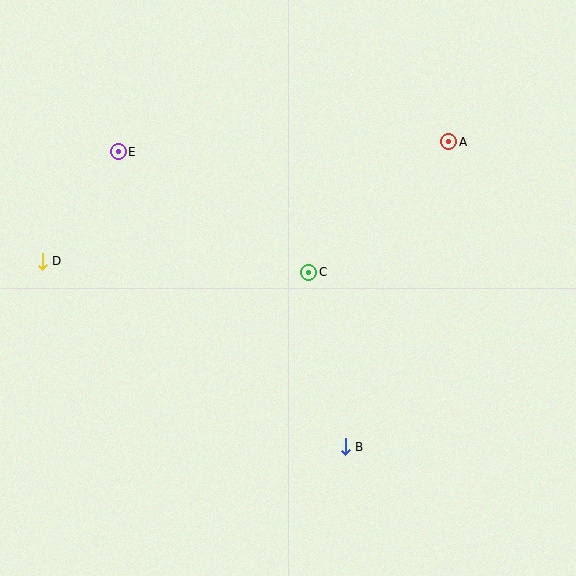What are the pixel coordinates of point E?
Point E is at (118, 152).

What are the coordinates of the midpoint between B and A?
The midpoint between B and A is at (397, 294).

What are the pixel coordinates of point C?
Point C is at (309, 272).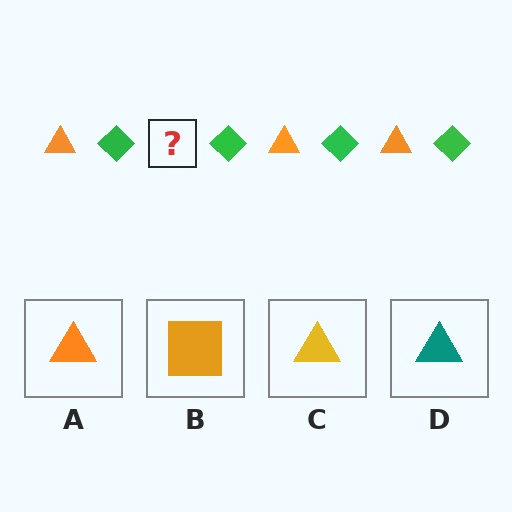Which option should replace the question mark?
Option A.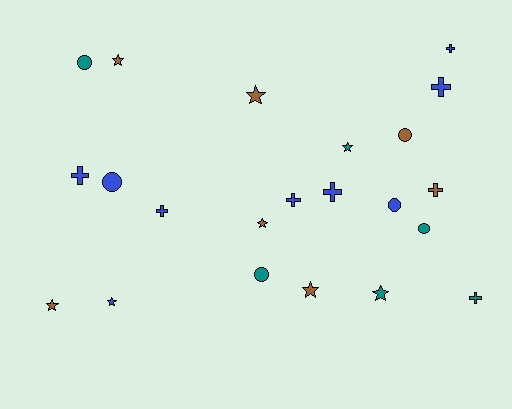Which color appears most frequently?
Blue, with 9 objects.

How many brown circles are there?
There is 1 brown circle.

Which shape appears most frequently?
Star, with 8 objects.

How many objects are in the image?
There are 22 objects.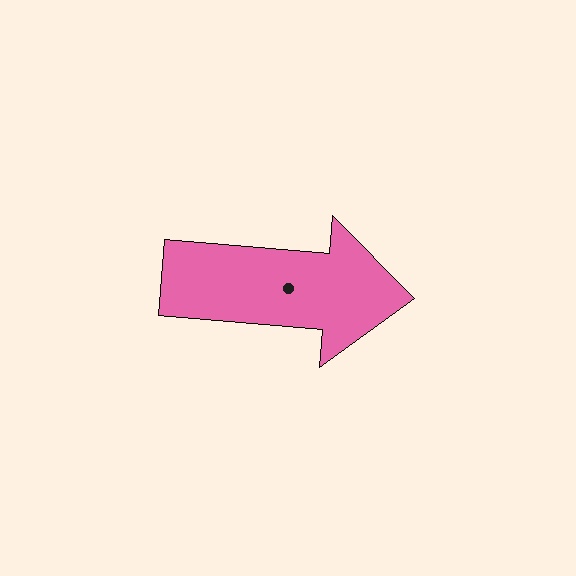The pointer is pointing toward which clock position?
Roughly 3 o'clock.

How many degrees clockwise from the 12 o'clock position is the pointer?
Approximately 95 degrees.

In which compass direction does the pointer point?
East.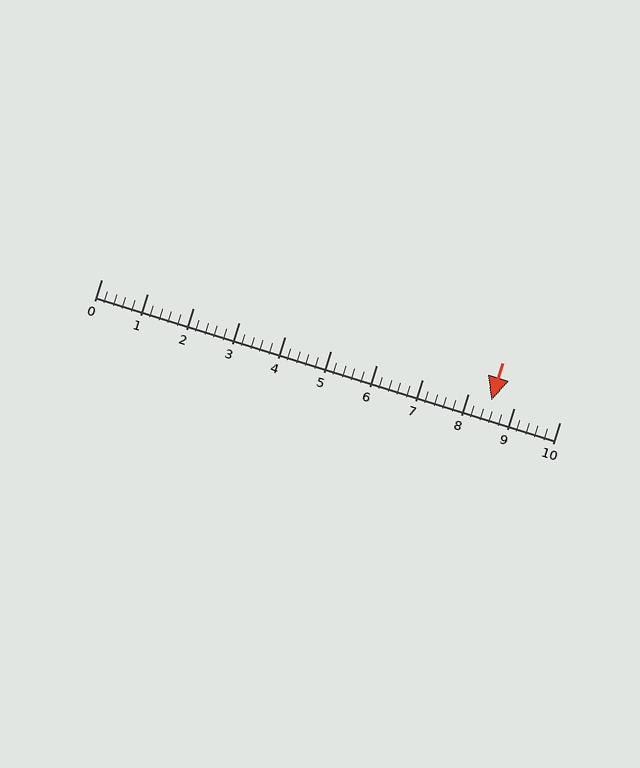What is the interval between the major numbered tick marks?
The major tick marks are spaced 1 units apart.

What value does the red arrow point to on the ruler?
The red arrow points to approximately 8.5.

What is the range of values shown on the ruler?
The ruler shows values from 0 to 10.